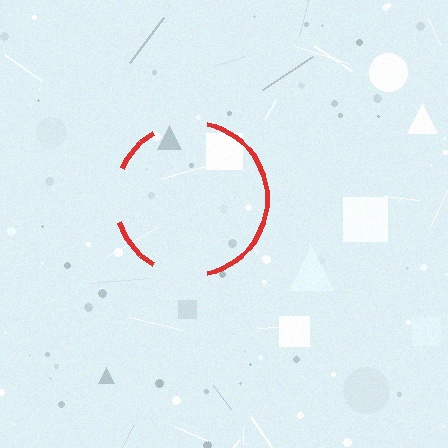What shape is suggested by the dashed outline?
The dashed outline suggests a circle.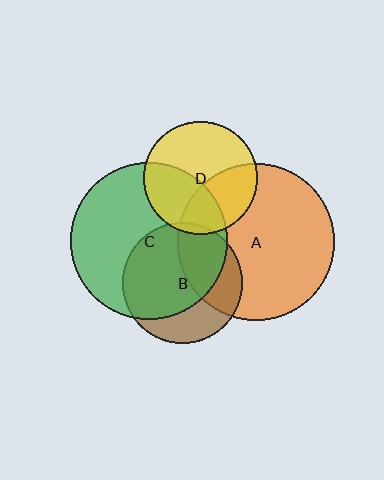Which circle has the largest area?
Circle A (orange).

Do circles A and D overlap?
Yes.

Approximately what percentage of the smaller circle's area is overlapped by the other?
Approximately 35%.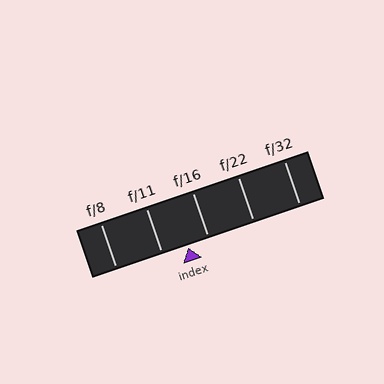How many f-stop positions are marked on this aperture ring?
There are 5 f-stop positions marked.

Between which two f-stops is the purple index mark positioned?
The index mark is between f/11 and f/16.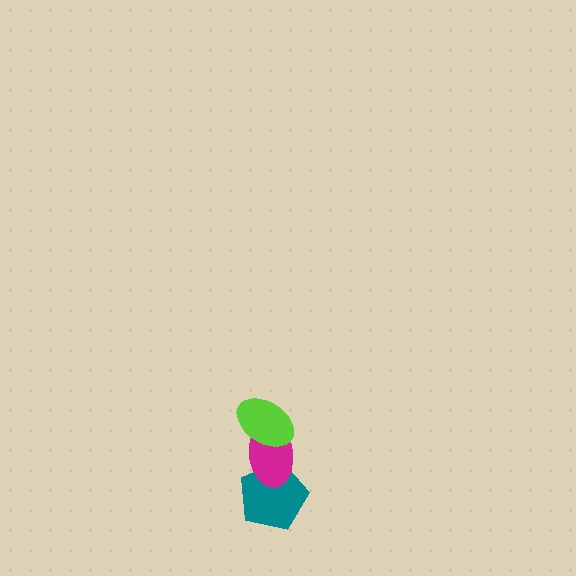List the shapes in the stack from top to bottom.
From top to bottom: the lime ellipse, the magenta ellipse, the teal pentagon.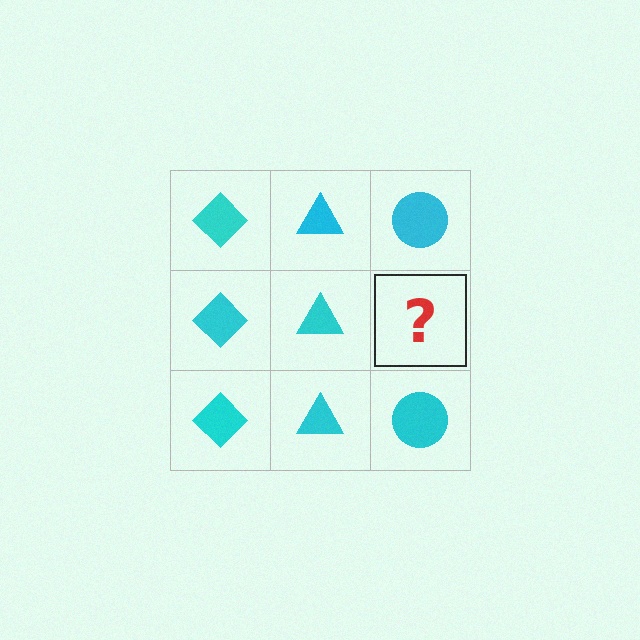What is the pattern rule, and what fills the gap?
The rule is that each column has a consistent shape. The gap should be filled with a cyan circle.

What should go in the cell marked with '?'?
The missing cell should contain a cyan circle.